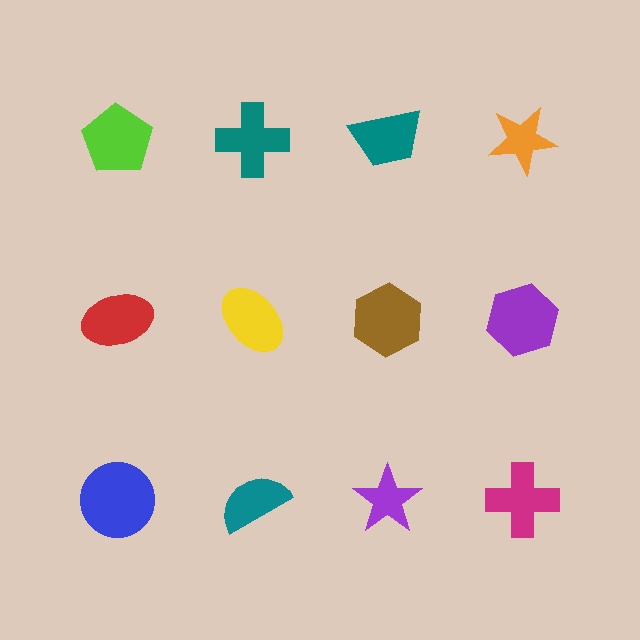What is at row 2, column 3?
A brown hexagon.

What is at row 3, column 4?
A magenta cross.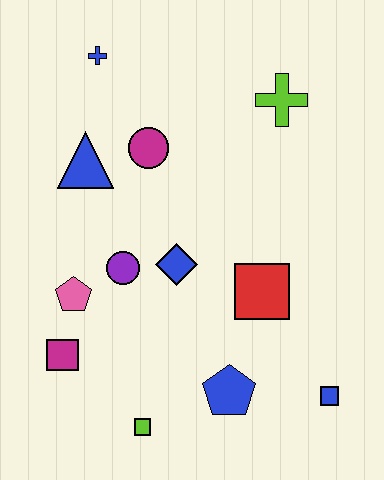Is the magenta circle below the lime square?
No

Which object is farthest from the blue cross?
The blue square is farthest from the blue cross.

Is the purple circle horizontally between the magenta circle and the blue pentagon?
No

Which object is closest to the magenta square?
The pink pentagon is closest to the magenta square.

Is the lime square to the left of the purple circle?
No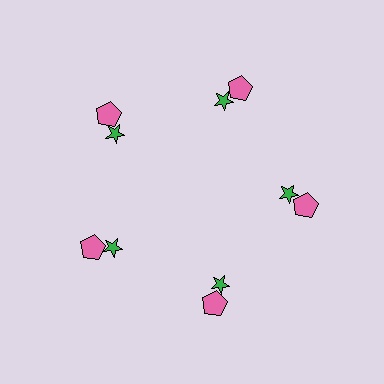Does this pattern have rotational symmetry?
Yes, this pattern has 5-fold rotational symmetry. It looks the same after rotating 72 degrees around the center.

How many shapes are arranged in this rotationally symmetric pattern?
There are 10 shapes, arranged in 5 groups of 2.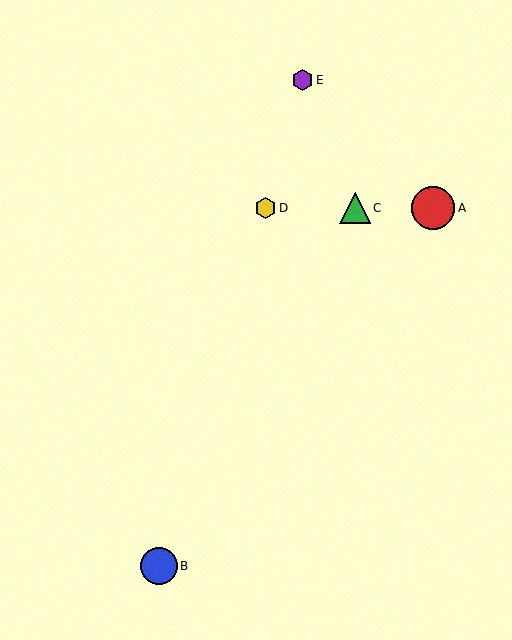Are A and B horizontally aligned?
No, A is at y≈208 and B is at y≈566.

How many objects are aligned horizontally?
3 objects (A, C, D) are aligned horizontally.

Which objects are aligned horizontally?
Objects A, C, D are aligned horizontally.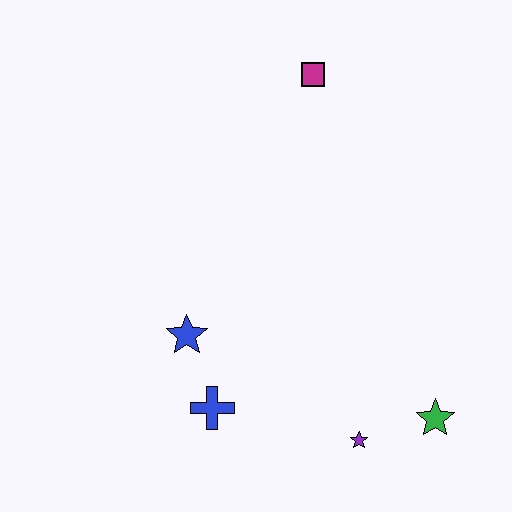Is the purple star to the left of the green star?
Yes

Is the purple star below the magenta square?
Yes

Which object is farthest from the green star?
The magenta square is farthest from the green star.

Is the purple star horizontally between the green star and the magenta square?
Yes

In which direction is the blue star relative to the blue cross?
The blue star is above the blue cross.